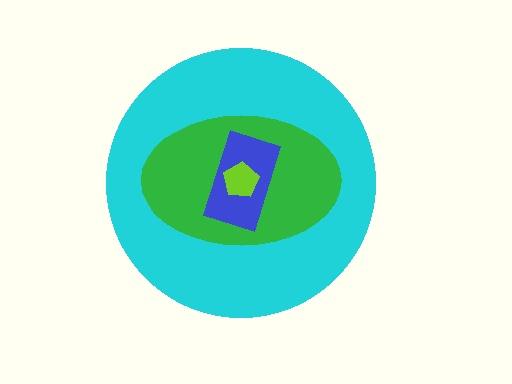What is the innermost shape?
The lime pentagon.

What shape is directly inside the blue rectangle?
The lime pentagon.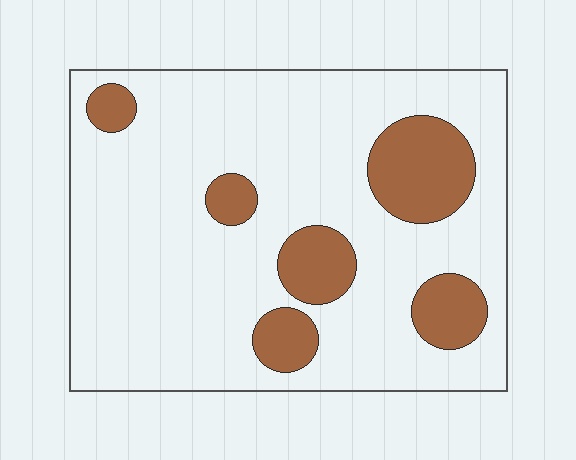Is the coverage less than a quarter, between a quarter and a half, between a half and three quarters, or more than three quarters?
Less than a quarter.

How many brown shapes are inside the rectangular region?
6.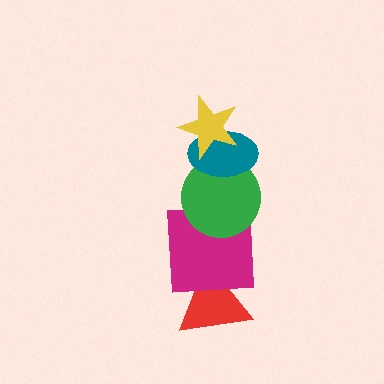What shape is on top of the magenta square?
The green circle is on top of the magenta square.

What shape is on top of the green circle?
The teal ellipse is on top of the green circle.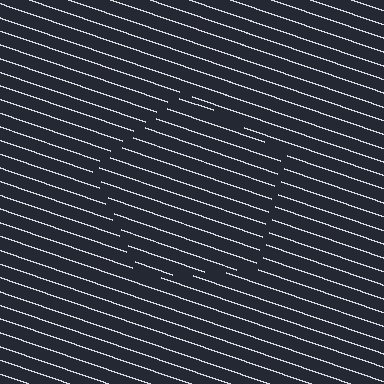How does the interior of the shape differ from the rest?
The interior of the shape contains the same grating, shifted by half a period — the contour is defined by the phase discontinuity where line-ends from the inner and outer gratings abut.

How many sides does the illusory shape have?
5 sides — the line-ends trace a pentagon.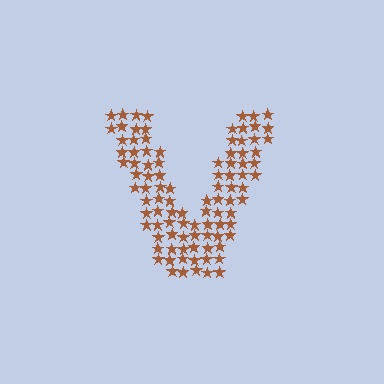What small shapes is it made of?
It is made of small stars.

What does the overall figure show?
The overall figure shows the letter V.